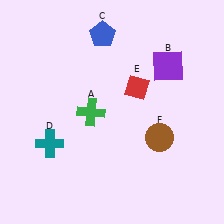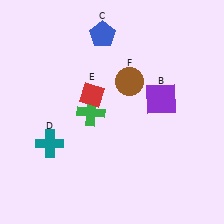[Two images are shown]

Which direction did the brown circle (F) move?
The brown circle (F) moved up.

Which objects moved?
The objects that moved are: the purple square (B), the red diamond (E), the brown circle (F).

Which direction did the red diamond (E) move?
The red diamond (E) moved left.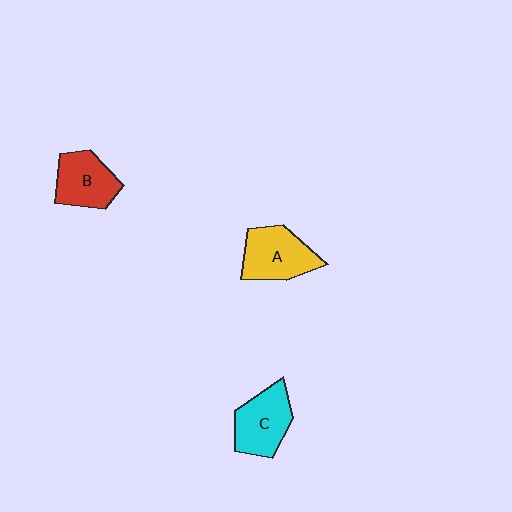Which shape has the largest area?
Shape A (yellow).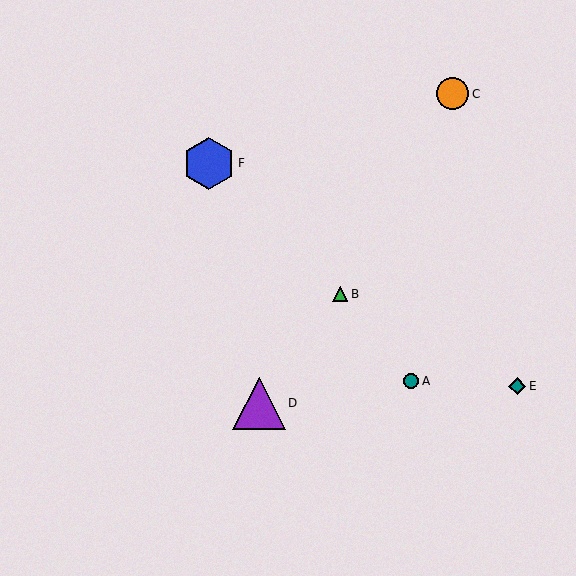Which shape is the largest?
The purple triangle (labeled D) is the largest.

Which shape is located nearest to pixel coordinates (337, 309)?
The green triangle (labeled B) at (340, 294) is nearest to that location.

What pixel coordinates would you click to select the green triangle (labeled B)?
Click at (340, 294) to select the green triangle B.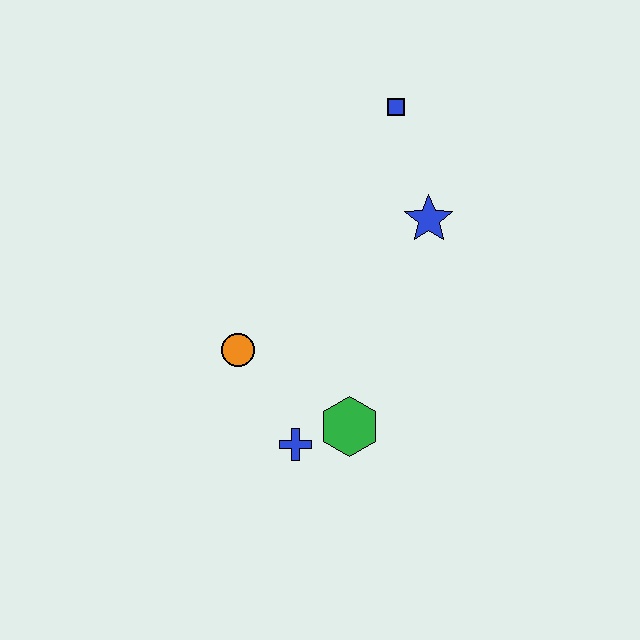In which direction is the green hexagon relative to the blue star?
The green hexagon is below the blue star.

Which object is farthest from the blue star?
The blue cross is farthest from the blue star.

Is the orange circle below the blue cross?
No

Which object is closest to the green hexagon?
The blue cross is closest to the green hexagon.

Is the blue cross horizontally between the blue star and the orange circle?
Yes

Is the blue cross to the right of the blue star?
No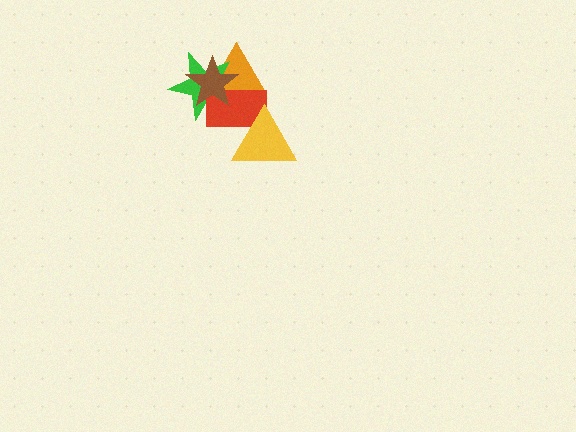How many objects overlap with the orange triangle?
3 objects overlap with the orange triangle.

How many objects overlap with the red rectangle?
4 objects overlap with the red rectangle.